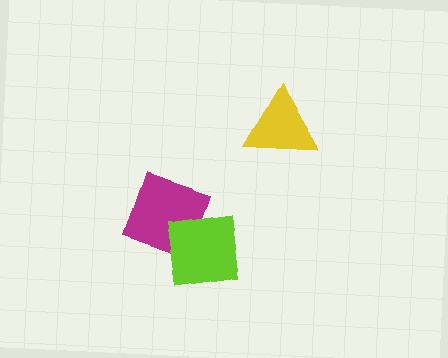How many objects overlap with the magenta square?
1 object overlaps with the magenta square.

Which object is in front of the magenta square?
The lime square is in front of the magenta square.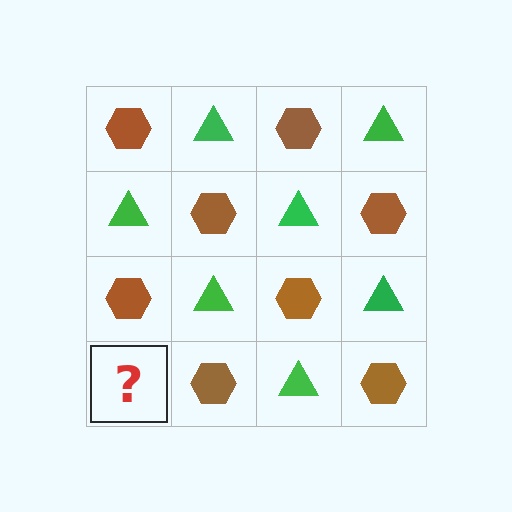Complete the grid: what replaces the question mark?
The question mark should be replaced with a green triangle.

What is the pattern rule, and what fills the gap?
The rule is that it alternates brown hexagon and green triangle in a checkerboard pattern. The gap should be filled with a green triangle.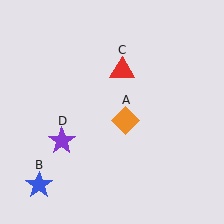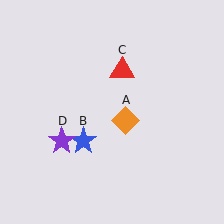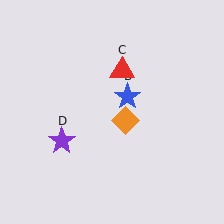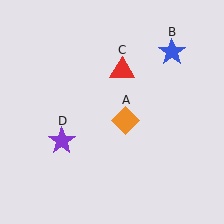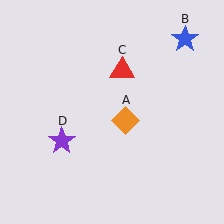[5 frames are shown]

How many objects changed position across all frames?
1 object changed position: blue star (object B).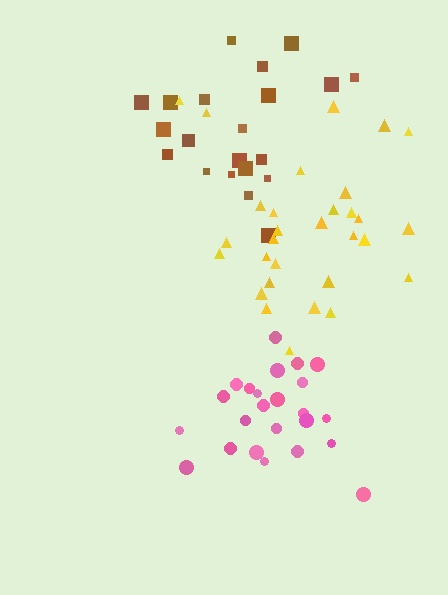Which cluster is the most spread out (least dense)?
Brown.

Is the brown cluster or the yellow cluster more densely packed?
Yellow.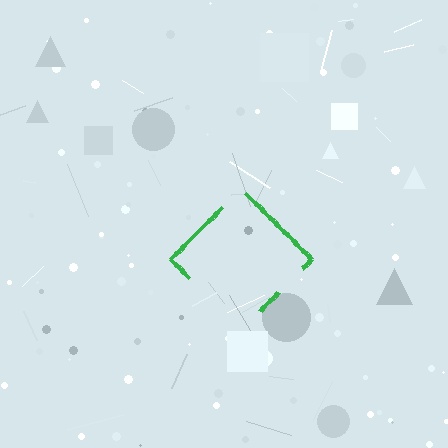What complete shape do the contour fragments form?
The contour fragments form a diamond.